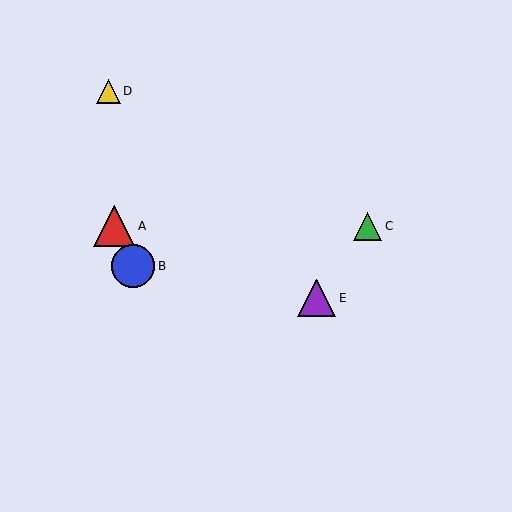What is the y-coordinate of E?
Object E is at y≈298.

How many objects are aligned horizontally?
2 objects (A, C) are aligned horizontally.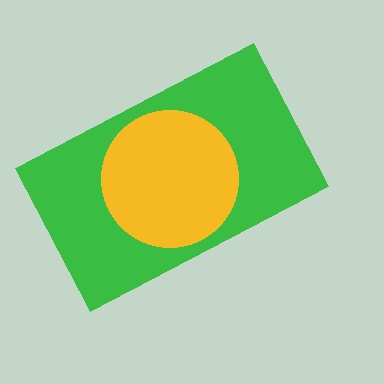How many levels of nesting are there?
2.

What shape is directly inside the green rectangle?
The yellow circle.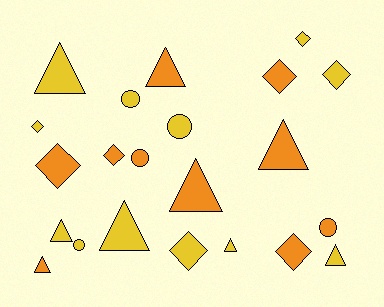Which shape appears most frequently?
Triangle, with 9 objects.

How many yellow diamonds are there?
There are 4 yellow diamonds.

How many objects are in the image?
There are 22 objects.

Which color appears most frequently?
Yellow, with 12 objects.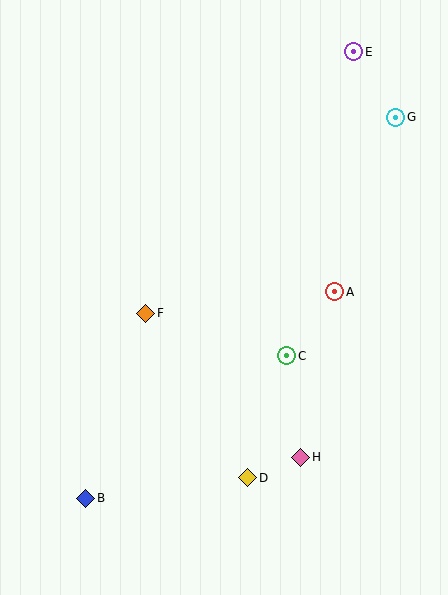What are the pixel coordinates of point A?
Point A is at (335, 292).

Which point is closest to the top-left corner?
Point F is closest to the top-left corner.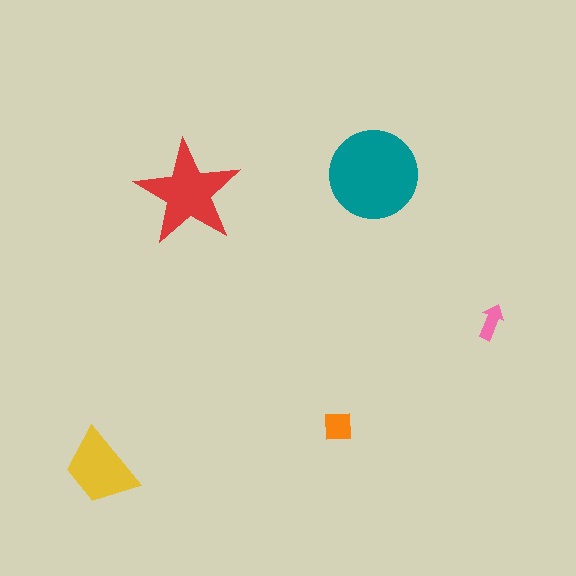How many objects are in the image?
There are 5 objects in the image.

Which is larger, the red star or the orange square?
The red star.